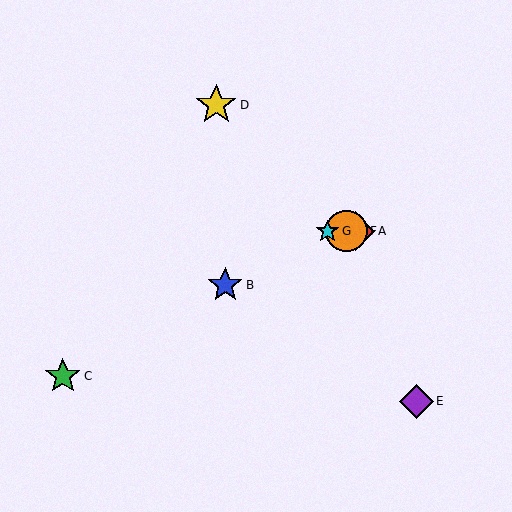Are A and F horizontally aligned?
Yes, both are at y≈231.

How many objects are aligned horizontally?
3 objects (A, F, G) are aligned horizontally.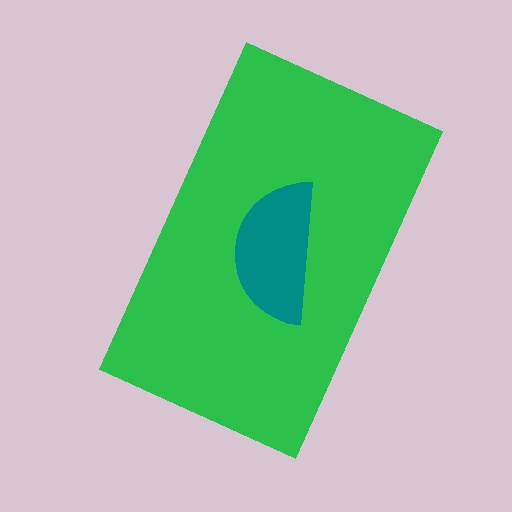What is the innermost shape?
The teal semicircle.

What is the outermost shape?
The green rectangle.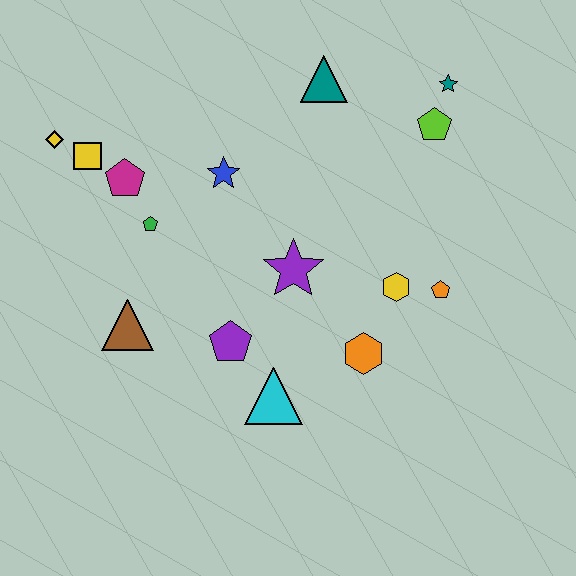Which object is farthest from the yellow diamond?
The orange pentagon is farthest from the yellow diamond.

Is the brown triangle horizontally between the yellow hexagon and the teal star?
No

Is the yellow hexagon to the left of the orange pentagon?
Yes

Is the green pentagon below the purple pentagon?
No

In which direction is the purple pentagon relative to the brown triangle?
The purple pentagon is to the right of the brown triangle.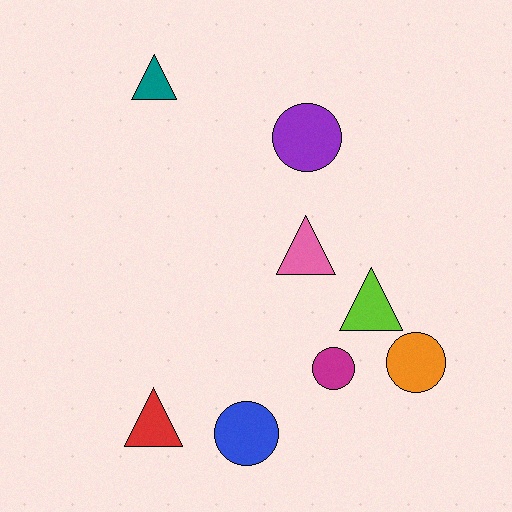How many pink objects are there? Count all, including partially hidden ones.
There is 1 pink object.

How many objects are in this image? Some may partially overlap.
There are 8 objects.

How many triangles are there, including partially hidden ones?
There are 4 triangles.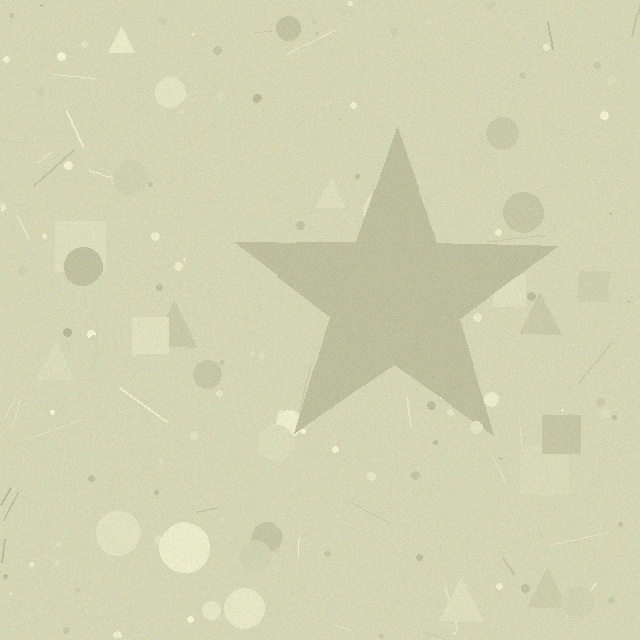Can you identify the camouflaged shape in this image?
The camouflaged shape is a star.